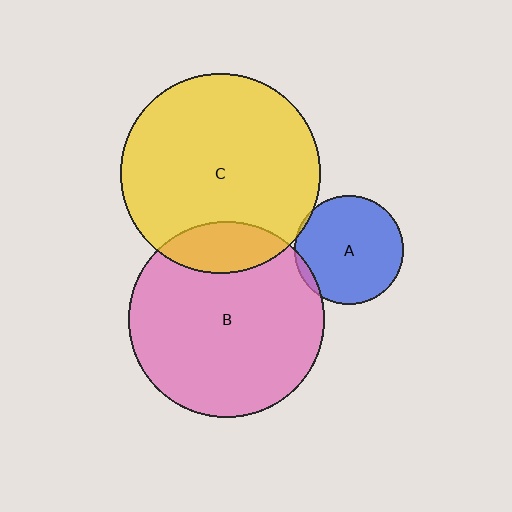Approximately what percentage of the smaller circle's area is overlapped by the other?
Approximately 5%.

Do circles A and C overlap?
Yes.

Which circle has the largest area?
Circle C (yellow).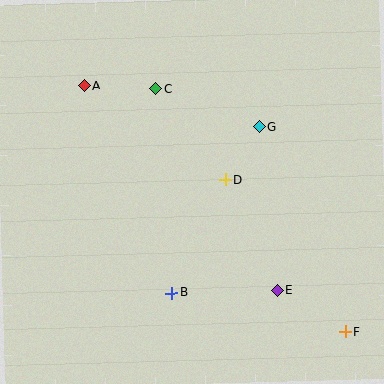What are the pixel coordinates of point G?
Point G is at (260, 127).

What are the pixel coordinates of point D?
Point D is at (225, 180).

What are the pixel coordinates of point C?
Point C is at (156, 89).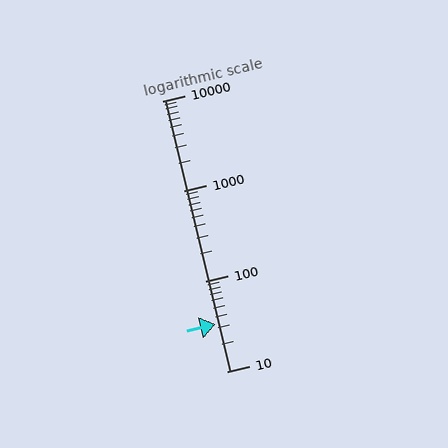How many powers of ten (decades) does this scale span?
The scale spans 3 decades, from 10 to 10000.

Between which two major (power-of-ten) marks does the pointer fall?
The pointer is between 10 and 100.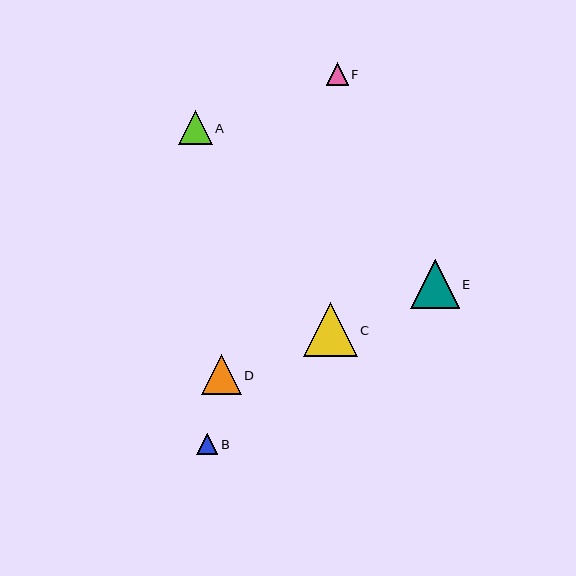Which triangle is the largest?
Triangle C is the largest with a size of approximately 54 pixels.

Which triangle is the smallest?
Triangle B is the smallest with a size of approximately 21 pixels.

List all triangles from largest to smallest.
From largest to smallest: C, E, D, A, F, B.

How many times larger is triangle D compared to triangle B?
Triangle D is approximately 1.9 times the size of triangle B.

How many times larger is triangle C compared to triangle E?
Triangle C is approximately 1.1 times the size of triangle E.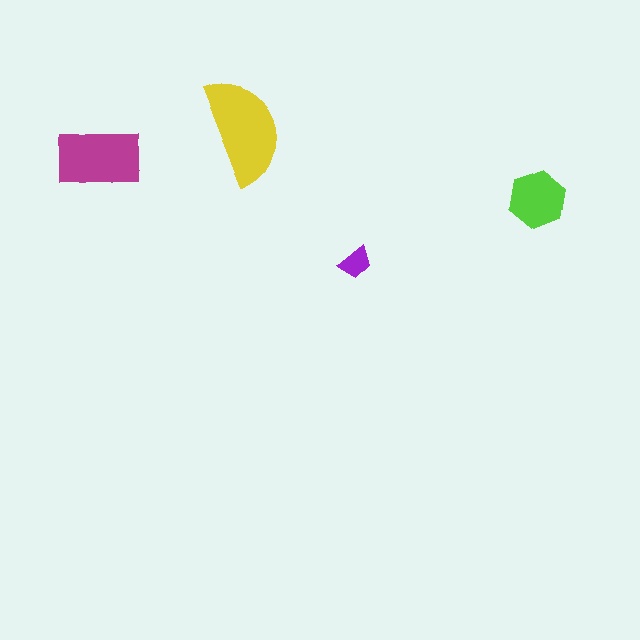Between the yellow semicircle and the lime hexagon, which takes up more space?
The yellow semicircle.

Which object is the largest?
The yellow semicircle.